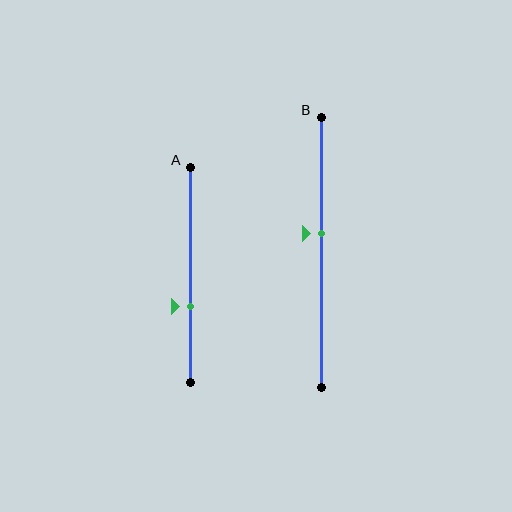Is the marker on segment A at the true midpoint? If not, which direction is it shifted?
No, the marker on segment A is shifted downward by about 15% of the segment length.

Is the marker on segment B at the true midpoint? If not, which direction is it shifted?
No, the marker on segment B is shifted upward by about 7% of the segment length.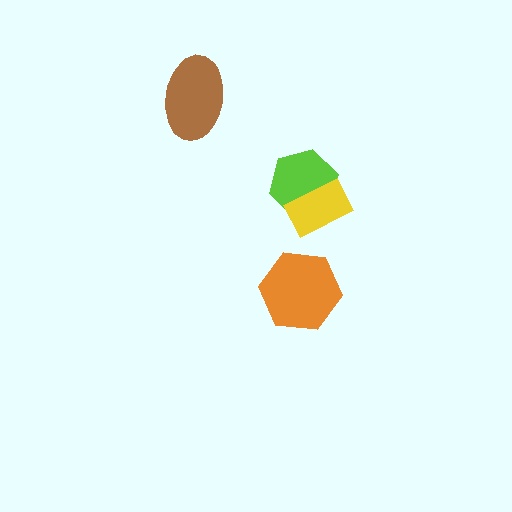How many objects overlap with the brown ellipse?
0 objects overlap with the brown ellipse.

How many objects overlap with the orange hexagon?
0 objects overlap with the orange hexagon.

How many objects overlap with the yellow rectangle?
1 object overlaps with the yellow rectangle.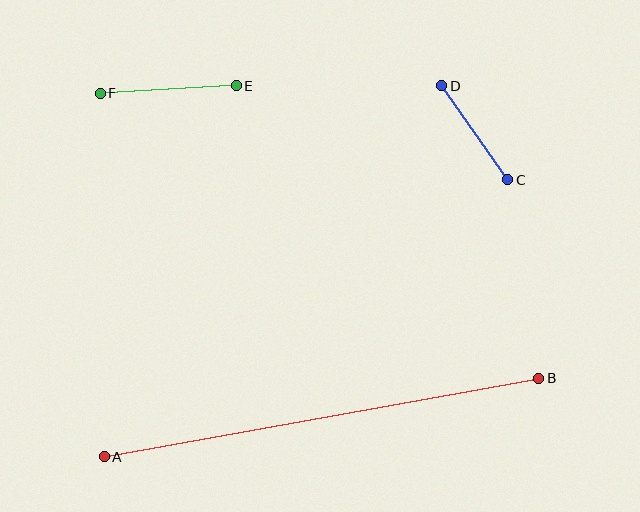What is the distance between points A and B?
The distance is approximately 441 pixels.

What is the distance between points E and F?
The distance is approximately 136 pixels.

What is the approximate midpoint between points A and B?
The midpoint is at approximately (321, 418) pixels.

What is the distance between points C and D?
The distance is approximately 115 pixels.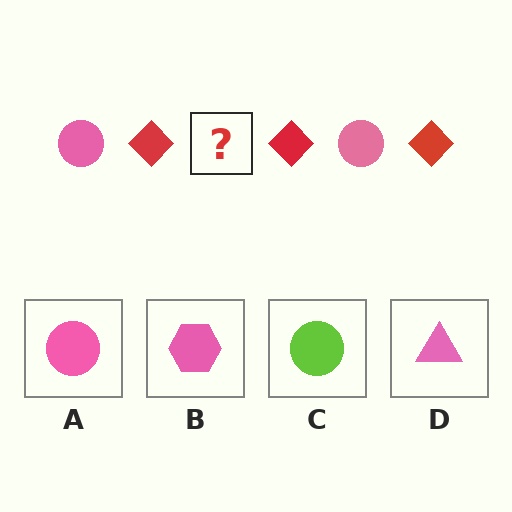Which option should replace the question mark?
Option A.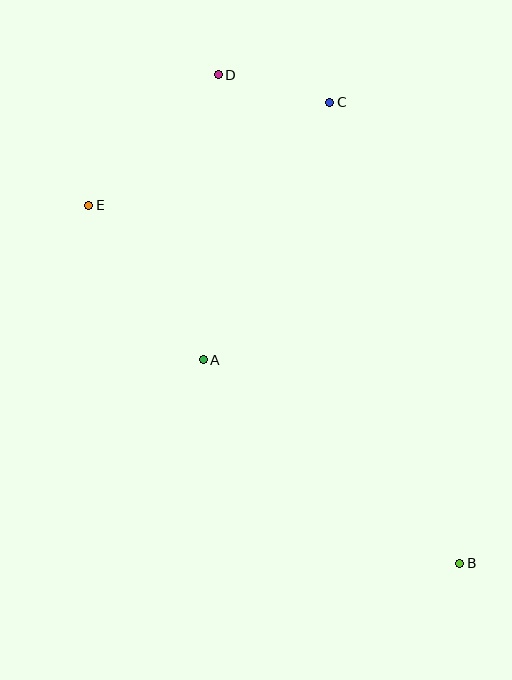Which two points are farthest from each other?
Points B and D are farthest from each other.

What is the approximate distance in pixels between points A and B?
The distance between A and B is approximately 327 pixels.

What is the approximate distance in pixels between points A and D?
The distance between A and D is approximately 285 pixels.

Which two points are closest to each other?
Points C and D are closest to each other.